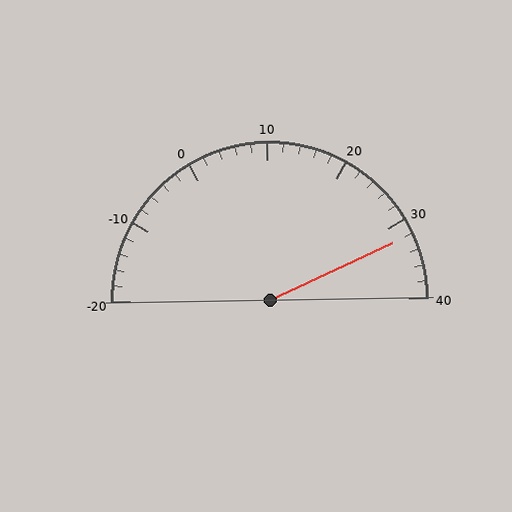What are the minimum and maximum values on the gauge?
The gauge ranges from -20 to 40.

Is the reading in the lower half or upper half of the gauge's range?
The reading is in the upper half of the range (-20 to 40).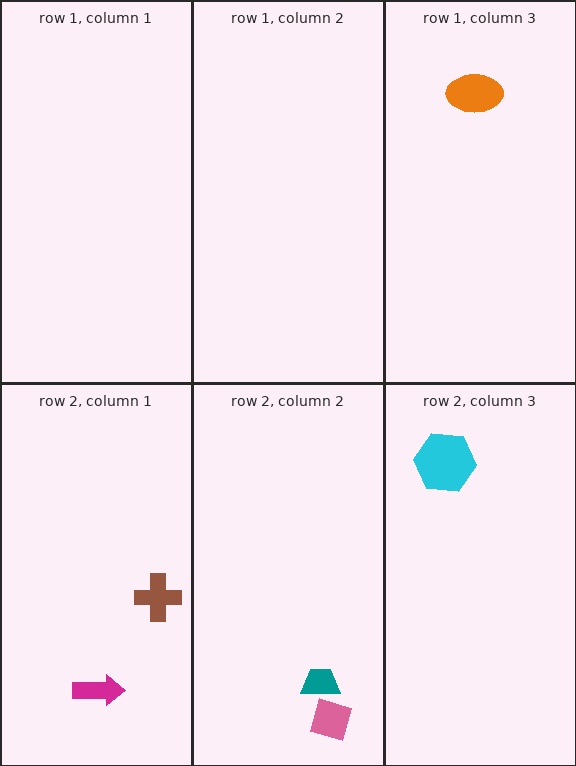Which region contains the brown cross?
The row 2, column 1 region.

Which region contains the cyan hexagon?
The row 2, column 3 region.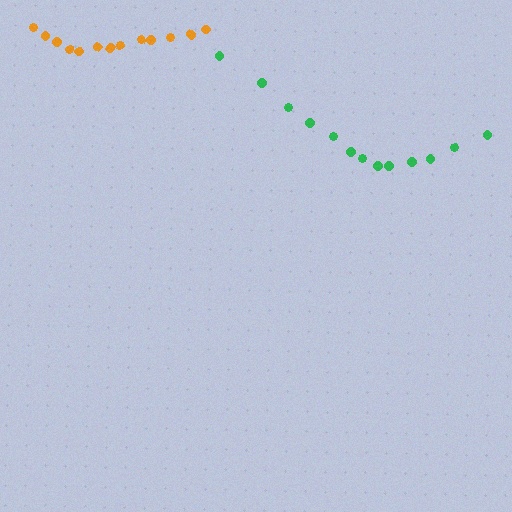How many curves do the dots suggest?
There are 2 distinct paths.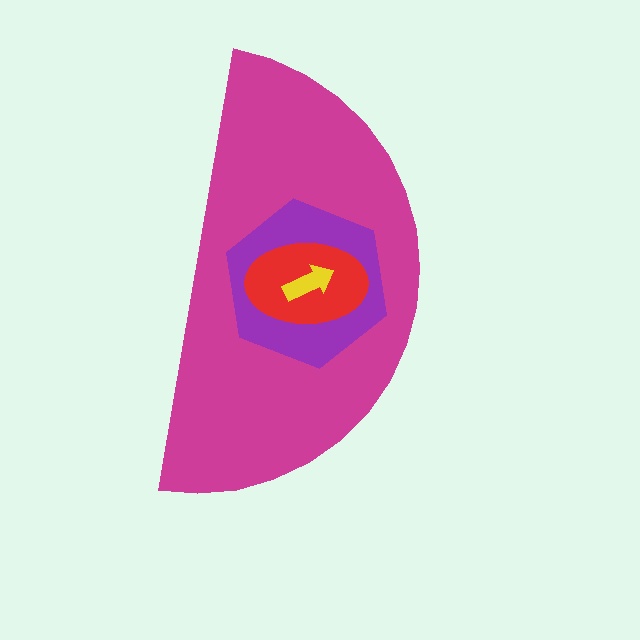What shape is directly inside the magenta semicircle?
The purple hexagon.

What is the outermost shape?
The magenta semicircle.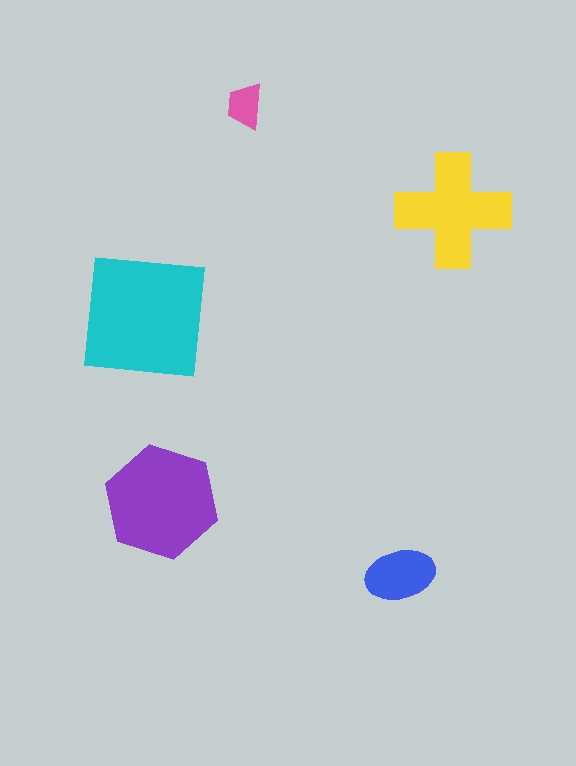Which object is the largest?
The cyan square.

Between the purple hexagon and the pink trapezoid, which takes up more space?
The purple hexagon.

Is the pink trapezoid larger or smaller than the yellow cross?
Smaller.